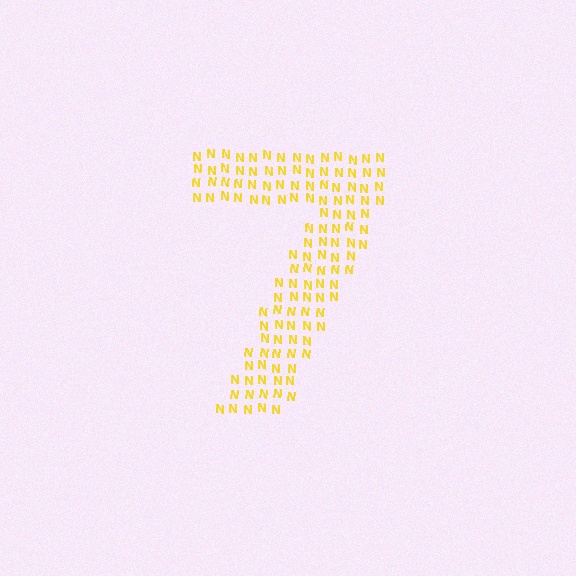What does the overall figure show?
The overall figure shows the digit 7.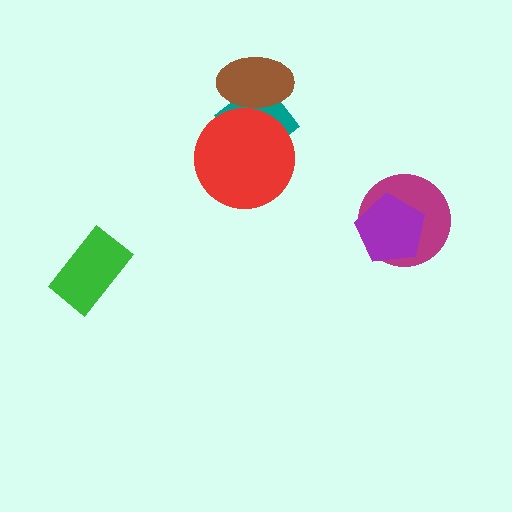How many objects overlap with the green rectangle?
0 objects overlap with the green rectangle.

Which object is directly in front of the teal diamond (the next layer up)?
The brown ellipse is directly in front of the teal diamond.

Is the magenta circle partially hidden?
Yes, it is partially covered by another shape.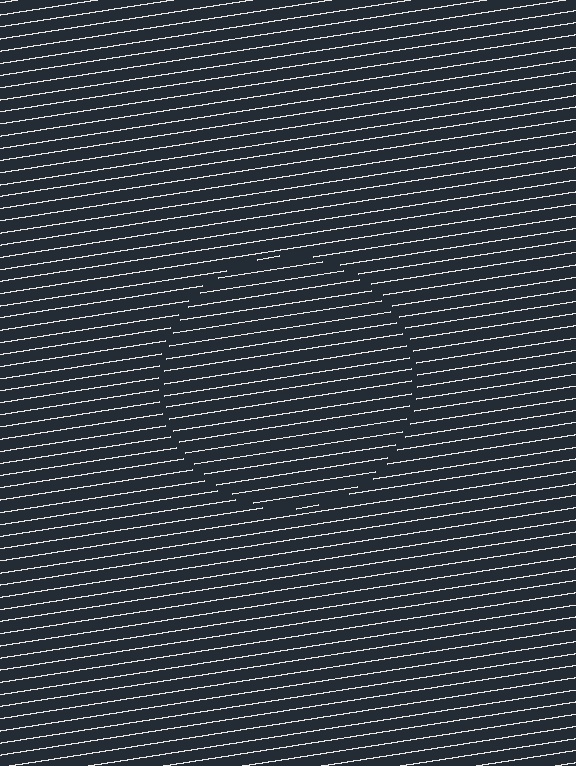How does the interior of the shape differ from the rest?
The interior of the shape contains the same grating, shifted by half a period — the contour is defined by the phase discontinuity where line-ends from the inner and outer gratings abut.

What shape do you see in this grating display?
An illusory circle. The interior of the shape contains the same grating, shifted by half a period — the contour is defined by the phase discontinuity where line-ends from the inner and outer gratings abut.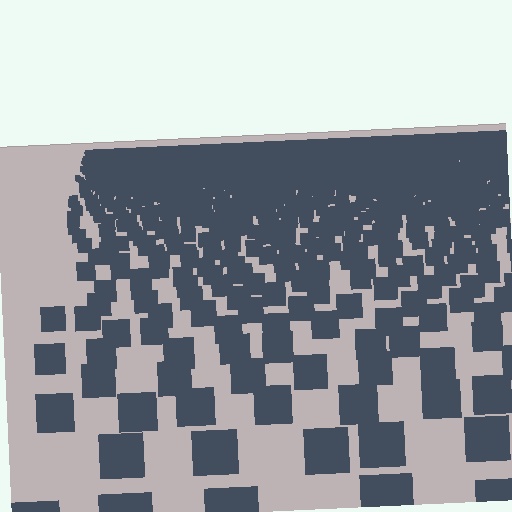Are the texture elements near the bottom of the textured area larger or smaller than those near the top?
Larger. Near the bottom, elements are closer to the viewer and appear at a bigger on-screen size.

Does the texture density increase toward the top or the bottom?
Density increases toward the top.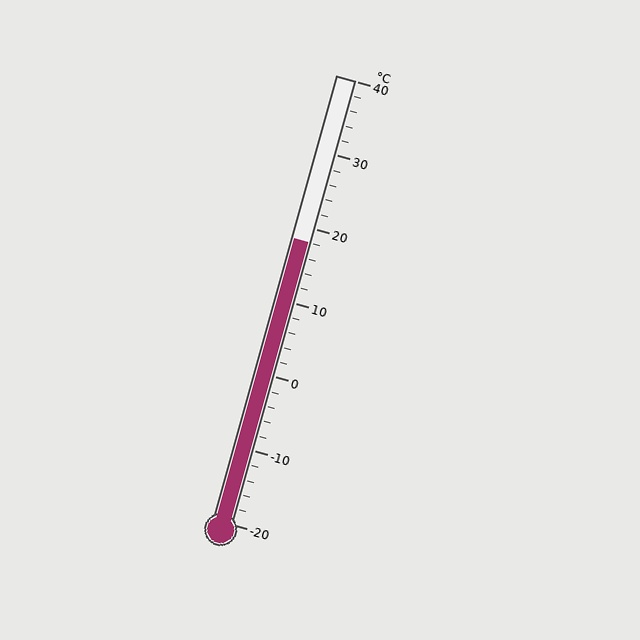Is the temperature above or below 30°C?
The temperature is below 30°C.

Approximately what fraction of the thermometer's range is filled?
The thermometer is filled to approximately 65% of its range.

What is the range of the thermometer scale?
The thermometer scale ranges from -20°C to 40°C.